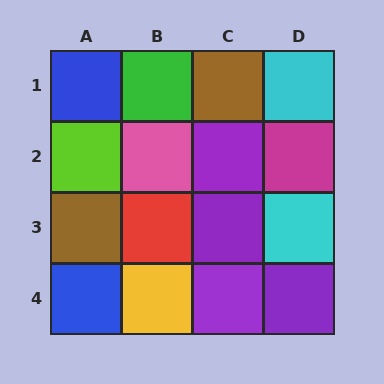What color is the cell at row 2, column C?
Purple.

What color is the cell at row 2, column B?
Pink.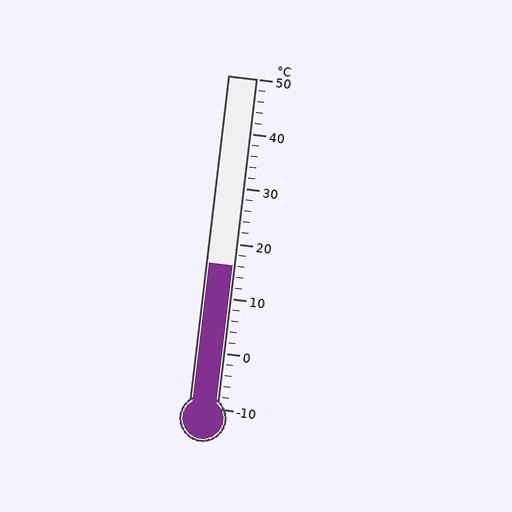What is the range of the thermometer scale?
The thermometer scale ranges from -10°C to 50°C.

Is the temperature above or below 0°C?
The temperature is above 0°C.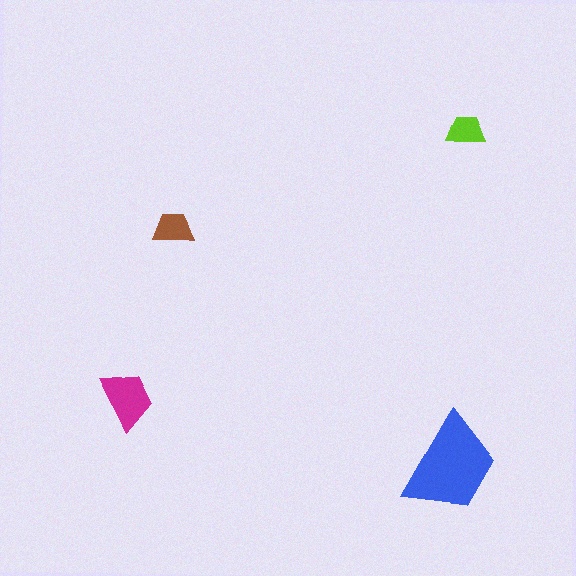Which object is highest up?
The lime trapezoid is topmost.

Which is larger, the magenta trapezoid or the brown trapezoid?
The magenta one.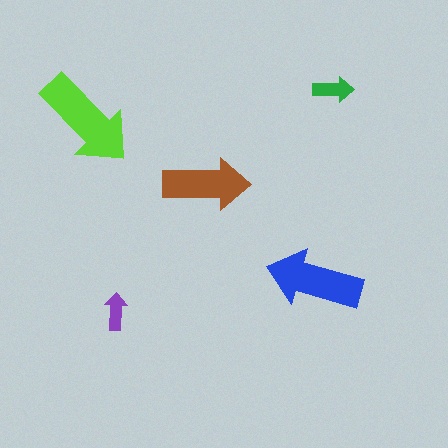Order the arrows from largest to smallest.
the lime one, the blue one, the brown one, the green one, the purple one.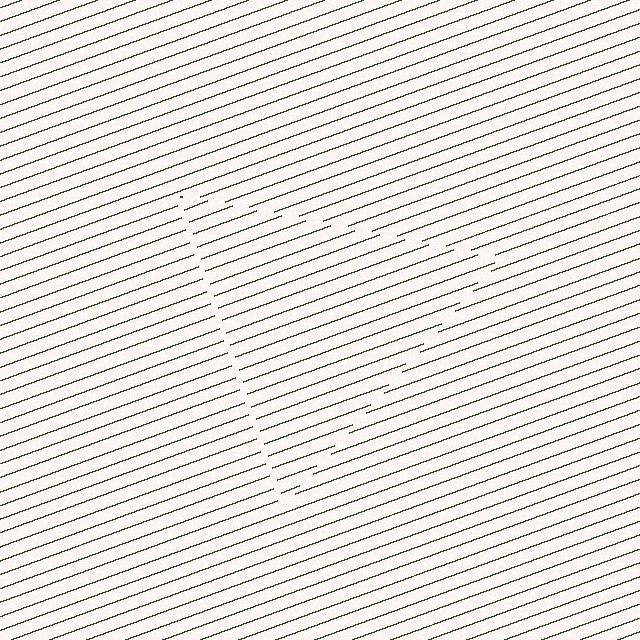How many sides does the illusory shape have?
3 sides — the line-ends trace a triangle.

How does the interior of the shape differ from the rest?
The interior of the shape contains the same grating, shifted by half a period — the contour is defined by the phase discontinuity where line-ends from the inner and outer gratings abut.